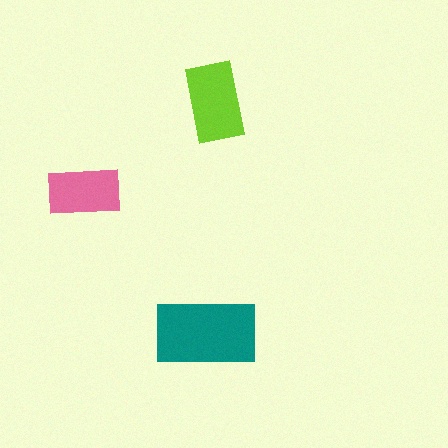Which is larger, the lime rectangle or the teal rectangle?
The teal one.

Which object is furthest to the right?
The lime rectangle is rightmost.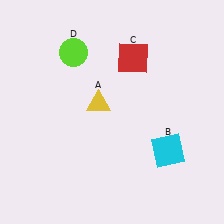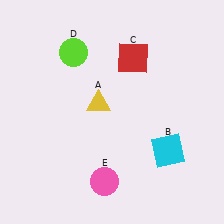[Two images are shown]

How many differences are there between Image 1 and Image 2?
There is 1 difference between the two images.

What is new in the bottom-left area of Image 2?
A pink circle (E) was added in the bottom-left area of Image 2.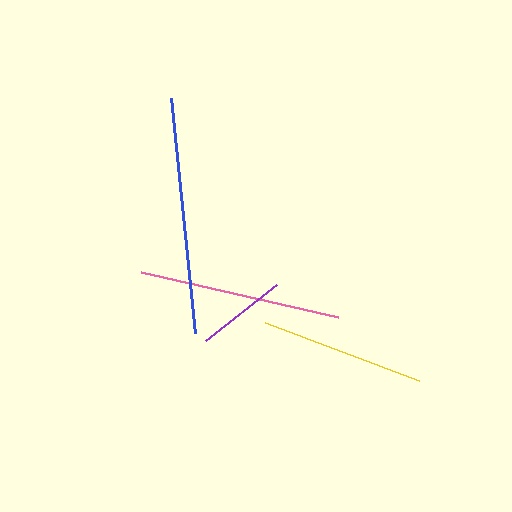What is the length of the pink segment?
The pink segment is approximately 202 pixels long.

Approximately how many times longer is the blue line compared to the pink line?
The blue line is approximately 1.2 times the length of the pink line.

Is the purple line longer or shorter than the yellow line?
The yellow line is longer than the purple line.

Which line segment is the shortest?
The purple line is the shortest at approximately 91 pixels.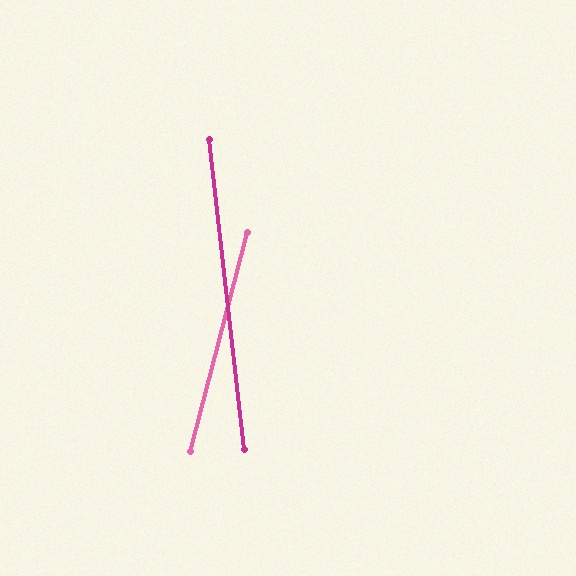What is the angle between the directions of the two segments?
Approximately 21 degrees.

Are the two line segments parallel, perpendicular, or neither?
Neither parallel nor perpendicular — they differ by about 21°.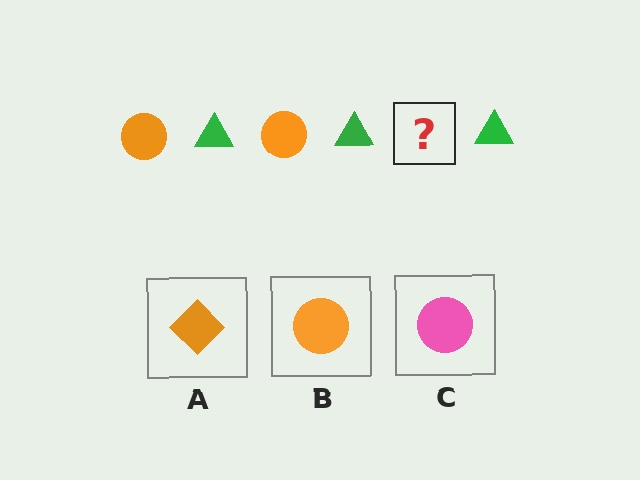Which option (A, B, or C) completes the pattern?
B.